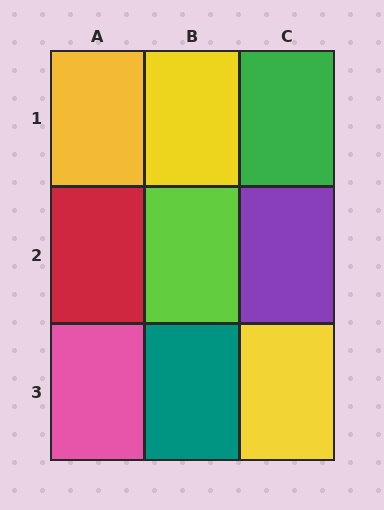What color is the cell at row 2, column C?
Purple.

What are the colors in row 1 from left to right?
Yellow, yellow, green.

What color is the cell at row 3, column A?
Pink.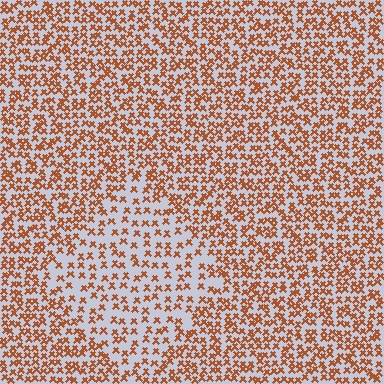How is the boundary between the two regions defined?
The boundary is defined by a change in element density (approximately 1.8x ratio). All elements are the same color, size, and shape.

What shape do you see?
I see a diamond.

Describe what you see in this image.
The image contains small brown elements arranged at two different densities. A diamond-shaped region is visible where the elements are less densely packed than the surrounding area.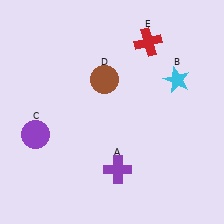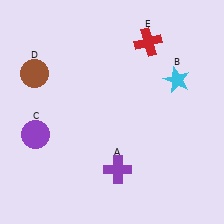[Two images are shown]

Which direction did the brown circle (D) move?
The brown circle (D) moved left.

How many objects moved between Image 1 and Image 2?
1 object moved between the two images.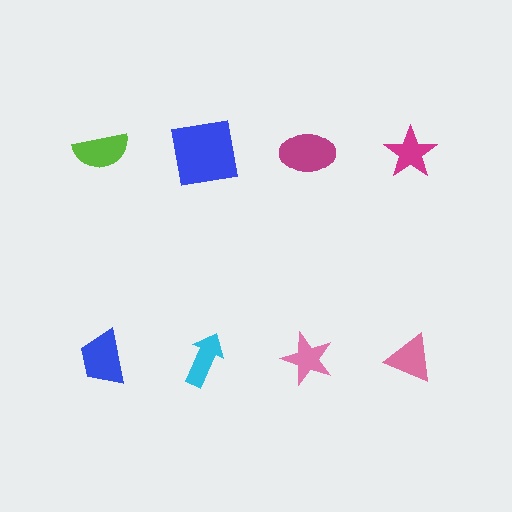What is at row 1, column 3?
A magenta ellipse.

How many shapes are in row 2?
4 shapes.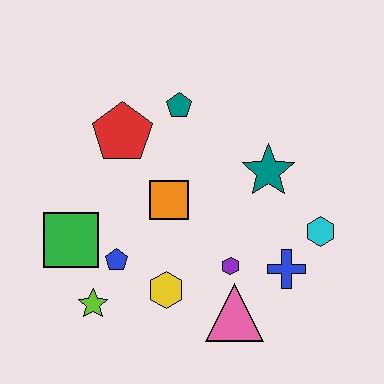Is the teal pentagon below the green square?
No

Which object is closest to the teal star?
The cyan hexagon is closest to the teal star.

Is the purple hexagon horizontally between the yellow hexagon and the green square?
No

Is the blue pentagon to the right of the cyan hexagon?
No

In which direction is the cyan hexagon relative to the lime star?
The cyan hexagon is to the right of the lime star.